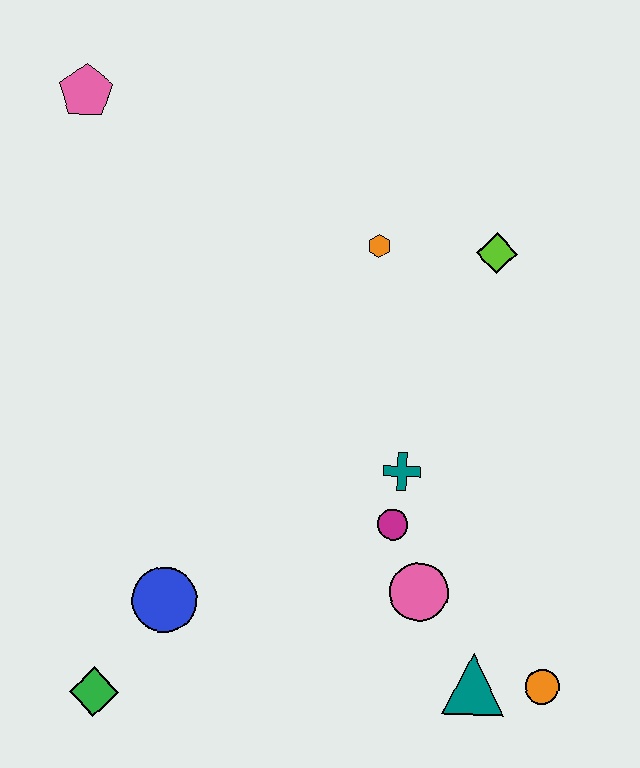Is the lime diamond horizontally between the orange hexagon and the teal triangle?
No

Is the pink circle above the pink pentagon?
No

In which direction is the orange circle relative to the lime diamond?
The orange circle is below the lime diamond.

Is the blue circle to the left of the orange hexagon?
Yes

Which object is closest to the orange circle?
The teal triangle is closest to the orange circle.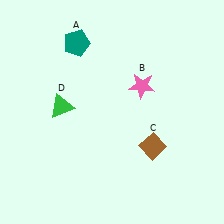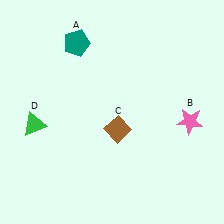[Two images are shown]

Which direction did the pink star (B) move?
The pink star (B) moved right.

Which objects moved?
The objects that moved are: the pink star (B), the brown diamond (C), the green triangle (D).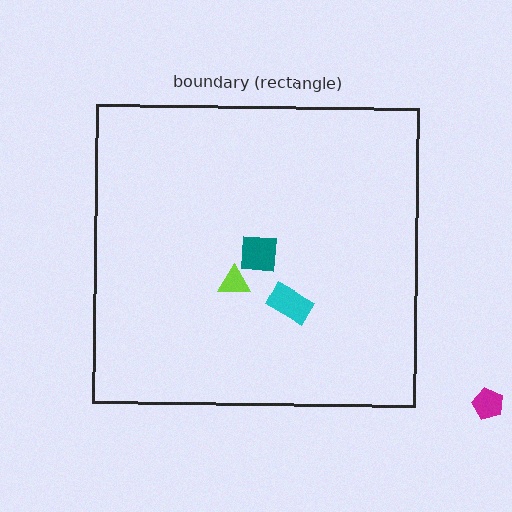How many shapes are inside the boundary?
3 inside, 1 outside.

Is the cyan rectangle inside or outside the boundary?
Inside.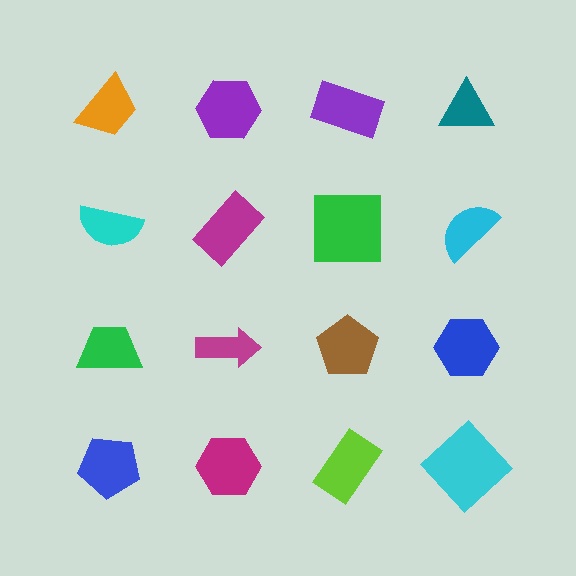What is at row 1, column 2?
A purple hexagon.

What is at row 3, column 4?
A blue hexagon.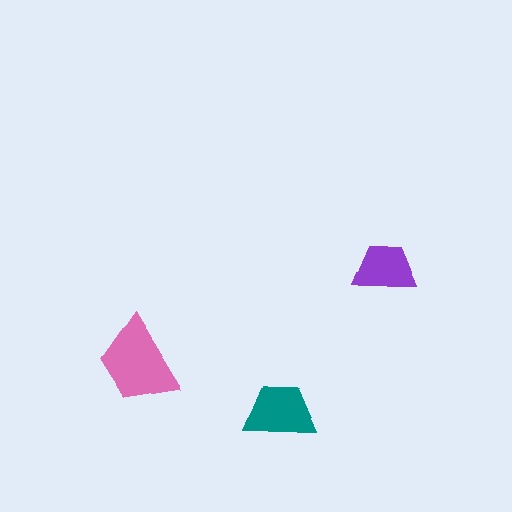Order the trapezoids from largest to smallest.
the pink one, the teal one, the purple one.